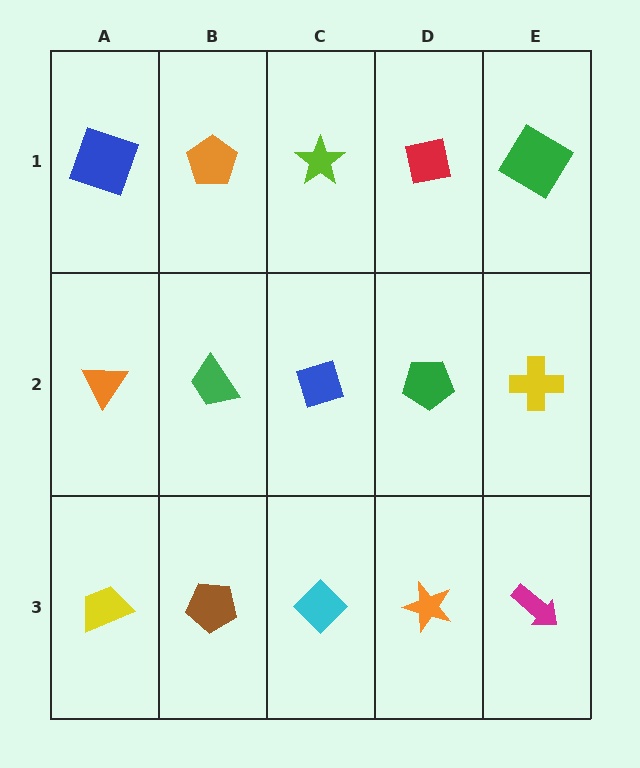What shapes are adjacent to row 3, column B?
A green trapezoid (row 2, column B), a yellow trapezoid (row 3, column A), a cyan diamond (row 3, column C).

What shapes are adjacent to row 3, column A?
An orange triangle (row 2, column A), a brown pentagon (row 3, column B).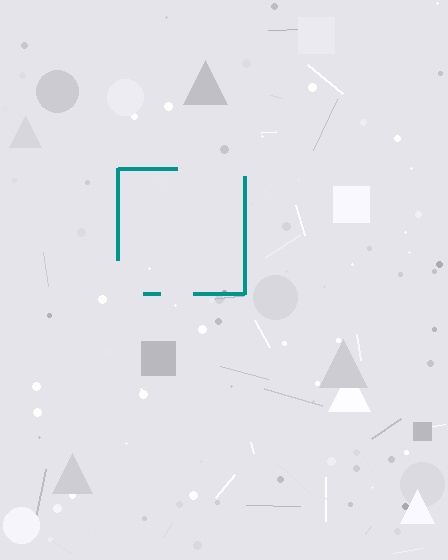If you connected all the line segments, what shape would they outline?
They would outline a square.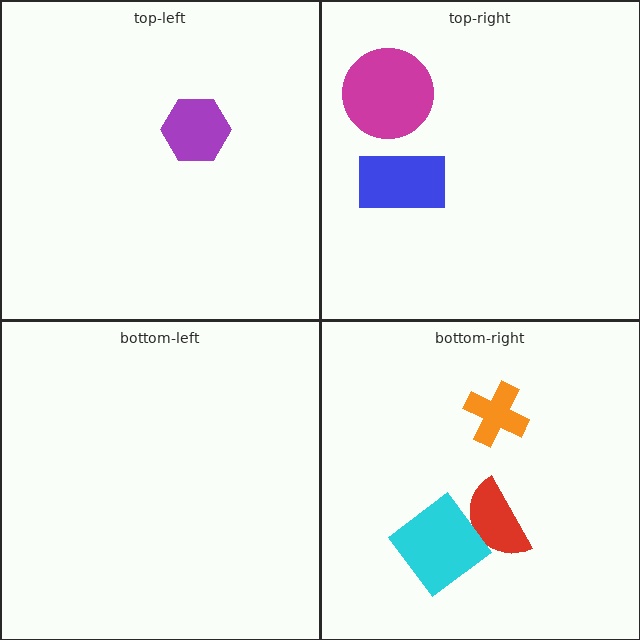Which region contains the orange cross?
The bottom-right region.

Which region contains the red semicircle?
The bottom-right region.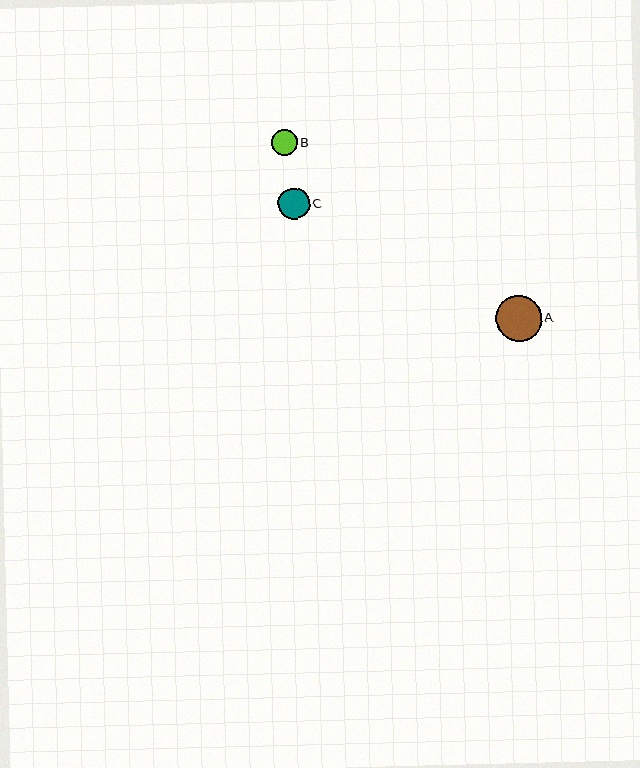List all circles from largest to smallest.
From largest to smallest: A, C, B.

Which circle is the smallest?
Circle B is the smallest with a size of approximately 26 pixels.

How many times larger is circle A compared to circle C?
Circle A is approximately 1.5 times the size of circle C.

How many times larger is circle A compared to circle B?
Circle A is approximately 1.8 times the size of circle B.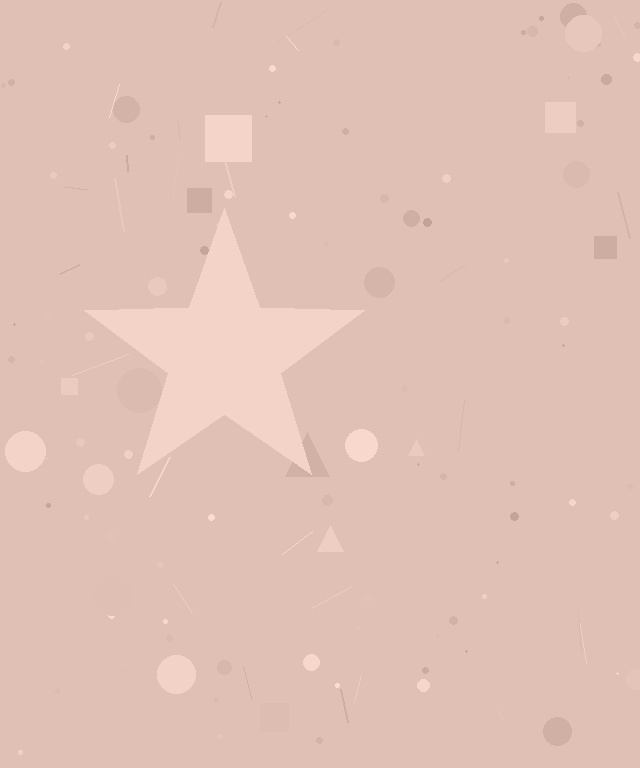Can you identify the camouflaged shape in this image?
The camouflaged shape is a star.